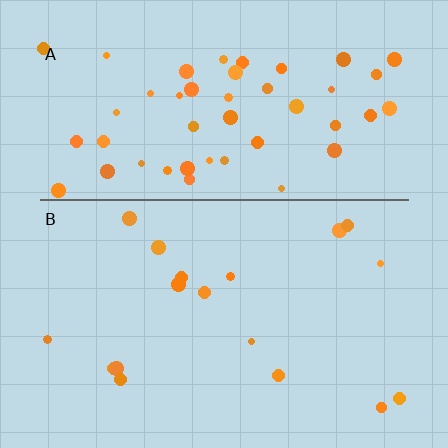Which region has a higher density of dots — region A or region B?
A (the top).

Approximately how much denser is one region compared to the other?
Approximately 2.8× — region A over region B.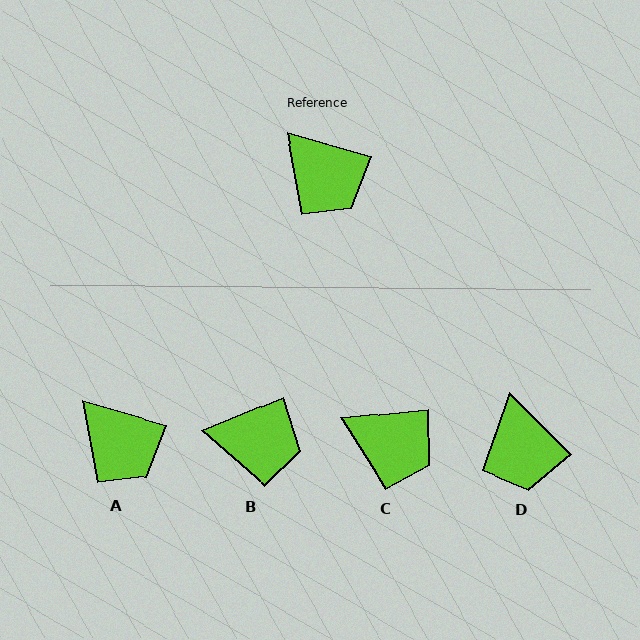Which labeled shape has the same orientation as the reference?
A.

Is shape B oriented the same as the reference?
No, it is off by about 39 degrees.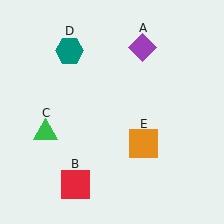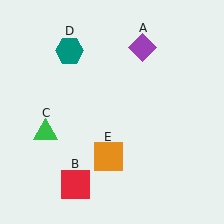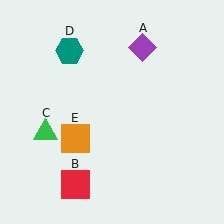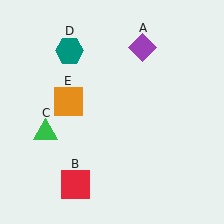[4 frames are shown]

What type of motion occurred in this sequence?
The orange square (object E) rotated clockwise around the center of the scene.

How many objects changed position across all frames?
1 object changed position: orange square (object E).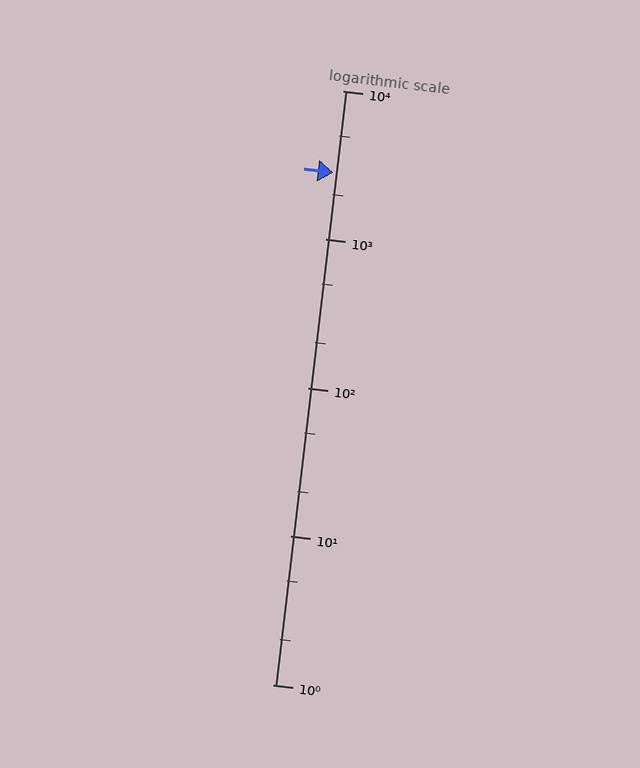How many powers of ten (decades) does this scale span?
The scale spans 4 decades, from 1 to 10000.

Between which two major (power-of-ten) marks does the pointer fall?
The pointer is between 1000 and 10000.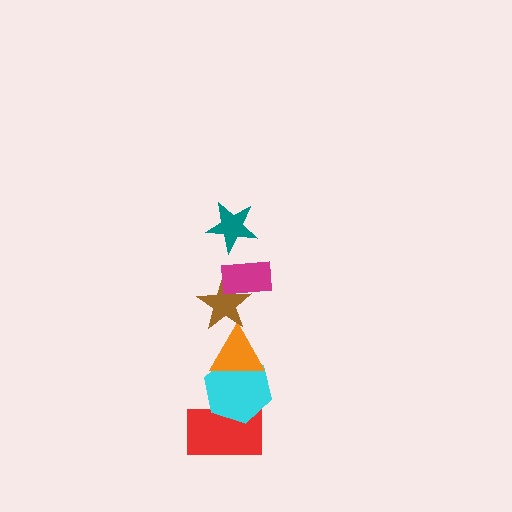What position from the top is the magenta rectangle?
The magenta rectangle is 2nd from the top.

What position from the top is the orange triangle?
The orange triangle is 4th from the top.